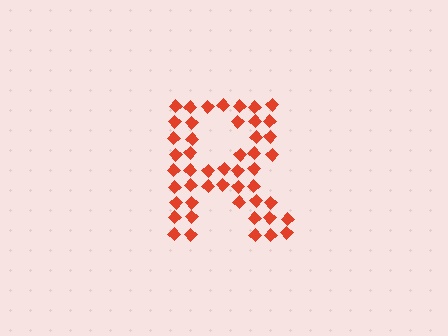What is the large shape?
The large shape is the letter R.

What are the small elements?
The small elements are diamonds.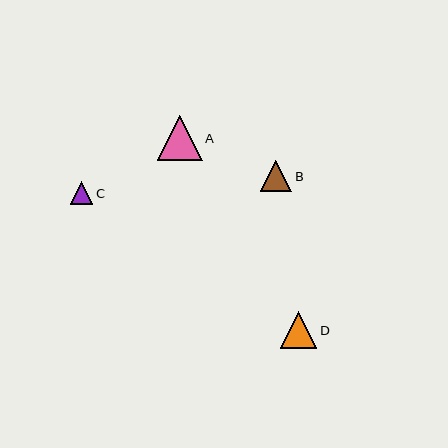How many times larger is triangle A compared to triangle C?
Triangle A is approximately 2.0 times the size of triangle C.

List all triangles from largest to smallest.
From largest to smallest: A, D, B, C.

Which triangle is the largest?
Triangle A is the largest with a size of approximately 45 pixels.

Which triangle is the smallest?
Triangle C is the smallest with a size of approximately 23 pixels.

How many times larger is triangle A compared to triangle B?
Triangle A is approximately 1.4 times the size of triangle B.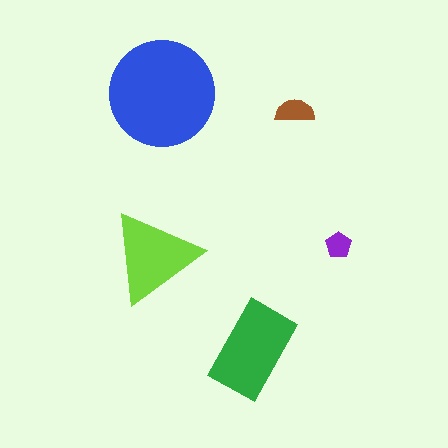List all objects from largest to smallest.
The blue circle, the green rectangle, the lime triangle, the brown semicircle, the purple pentagon.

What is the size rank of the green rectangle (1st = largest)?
2nd.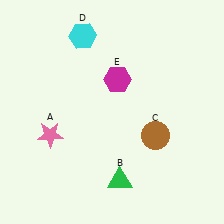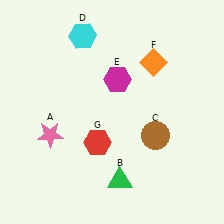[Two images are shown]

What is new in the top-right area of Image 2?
An orange diamond (F) was added in the top-right area of Image 2.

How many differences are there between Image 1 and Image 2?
There are 2 differences between the two images.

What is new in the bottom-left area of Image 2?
A red hexagon (G) was added in the bottom-left area of Image 2.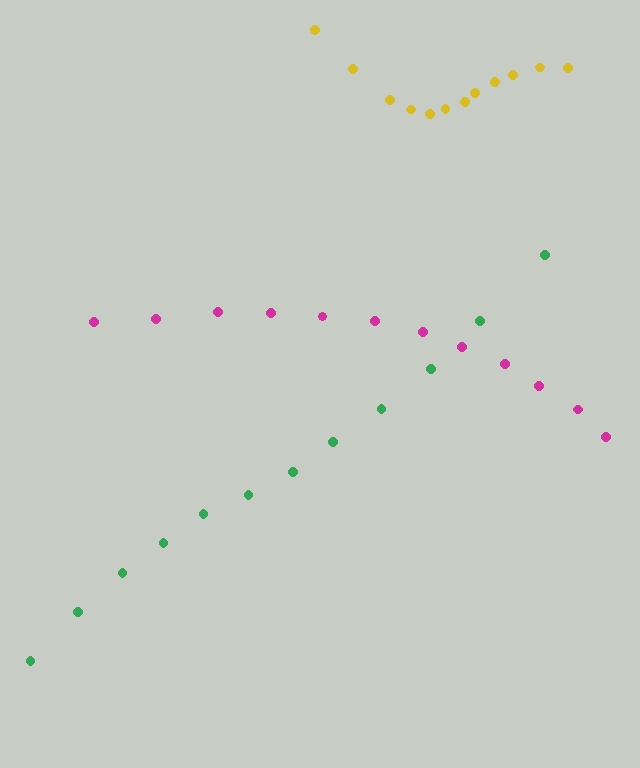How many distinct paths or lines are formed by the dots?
There are 3 distinct paths.